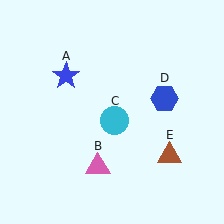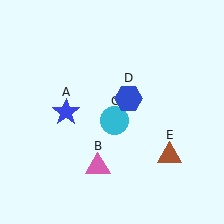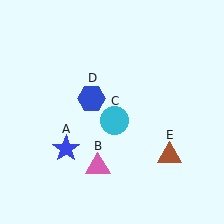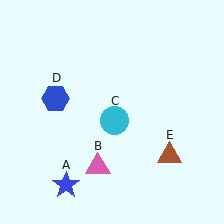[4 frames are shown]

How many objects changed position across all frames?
2 objects changed position: blue star (object A), blue hexagon (object D).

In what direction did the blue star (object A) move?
The blue star (object A) moved down.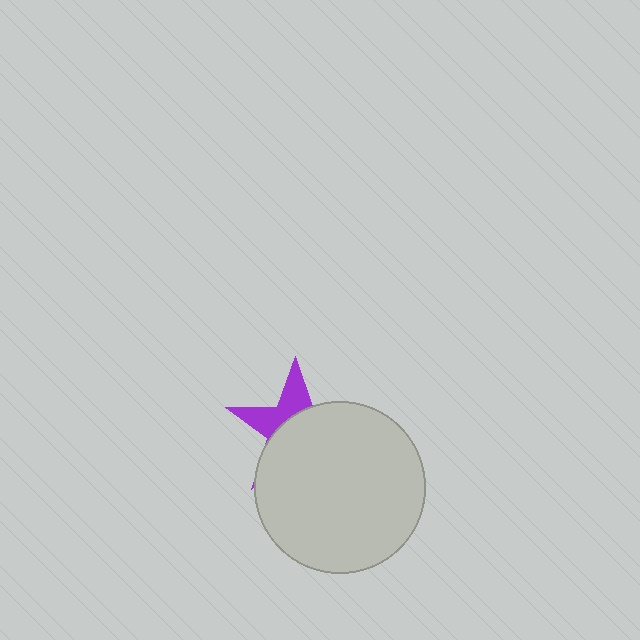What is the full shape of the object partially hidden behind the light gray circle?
The partially hidden object is a purple star.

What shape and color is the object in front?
The object in front is a light gray circle.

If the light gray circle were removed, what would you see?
You would see the complete purple star.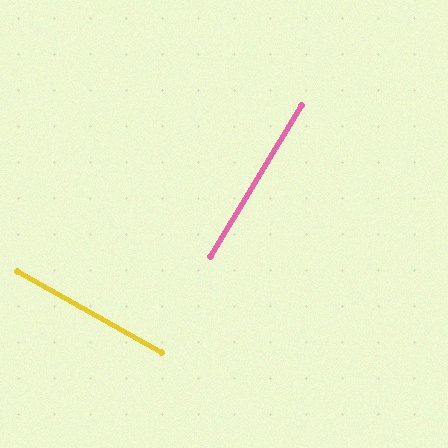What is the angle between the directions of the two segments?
Approximately 88 degrees.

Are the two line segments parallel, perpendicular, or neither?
Perpendicular — they meet at approximately 88°.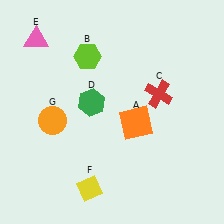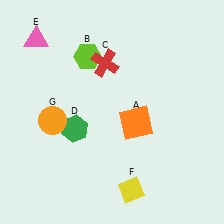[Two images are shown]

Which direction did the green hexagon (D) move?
The green hexagon (D) moved down.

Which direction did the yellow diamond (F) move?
The yellow diamond (F) moved right.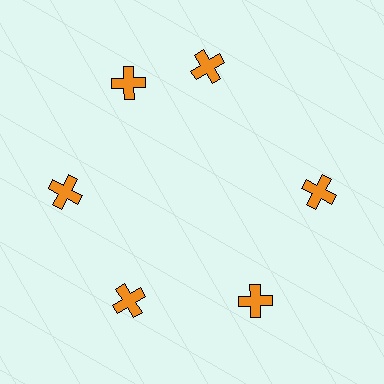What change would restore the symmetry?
The symmetry would be restored by rotating it back into even spacing with its neighbors so that all 6 crosses sit at equal angles and equal distance from the center.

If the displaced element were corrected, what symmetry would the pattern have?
It would have 6-fold rotational symmetry — the pattern would map onto itself every 60 degrees.